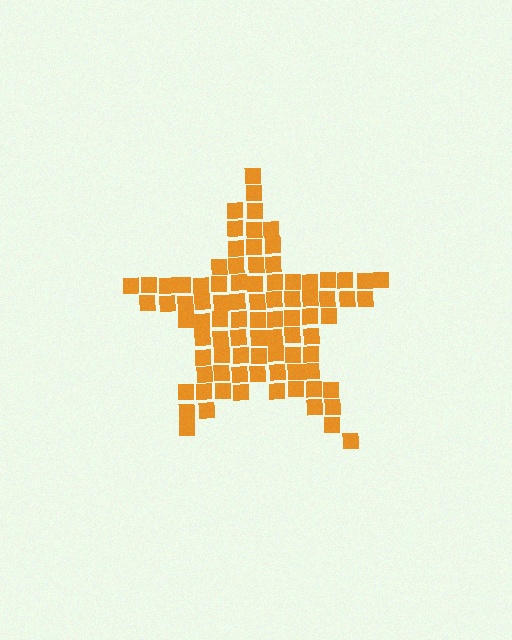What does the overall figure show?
The overall figure shows a star.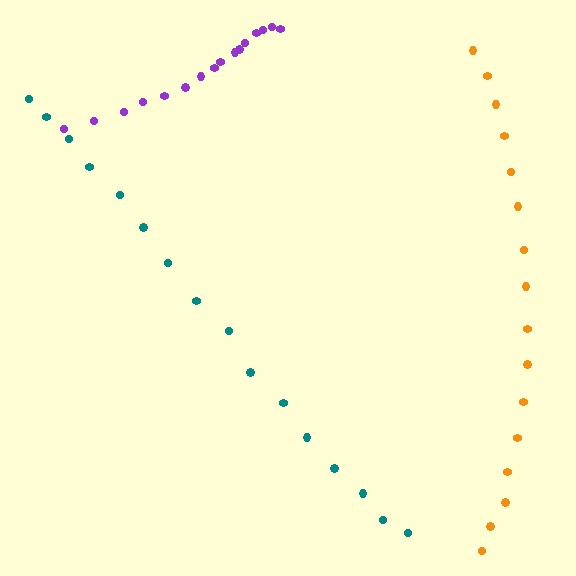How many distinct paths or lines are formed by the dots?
There are 3 distinct paths.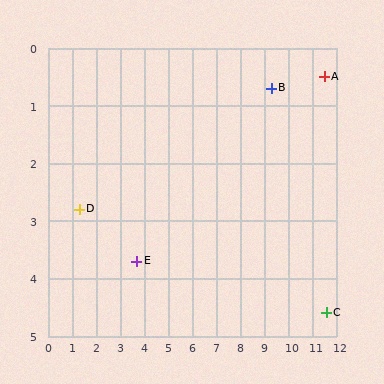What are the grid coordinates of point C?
Point C is at approximately (11.6, 4.6).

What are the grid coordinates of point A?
Point A is at approximately (11.5, 0.5).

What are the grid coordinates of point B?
Point B is at approximately (9.3, 0.7).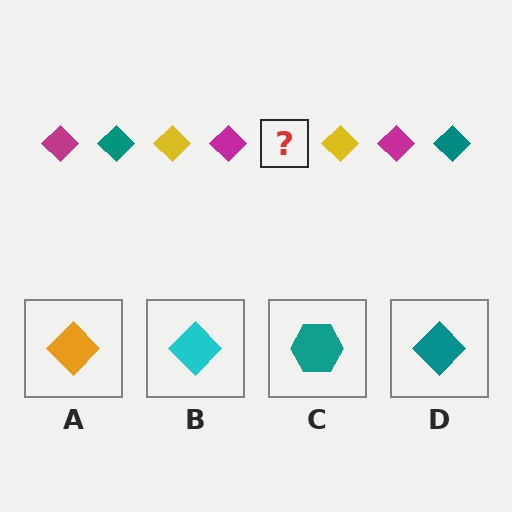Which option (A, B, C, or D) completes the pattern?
D.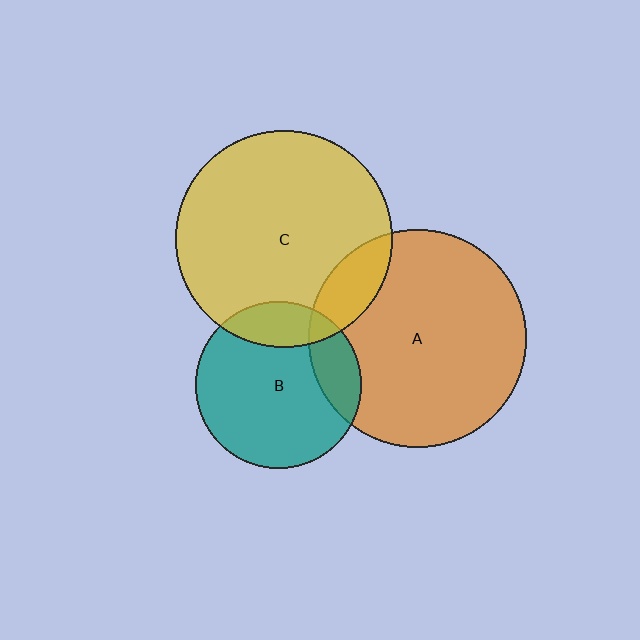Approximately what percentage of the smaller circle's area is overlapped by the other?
Approximately 20%.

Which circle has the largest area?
Circle A (orange).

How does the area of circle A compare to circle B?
Approximately 1.7 times.